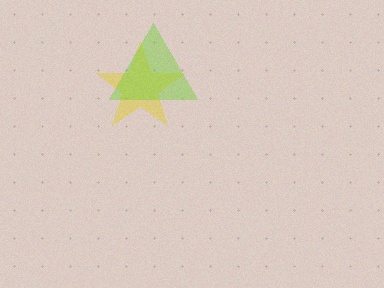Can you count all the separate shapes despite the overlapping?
Yes, there are 2 separate shapes.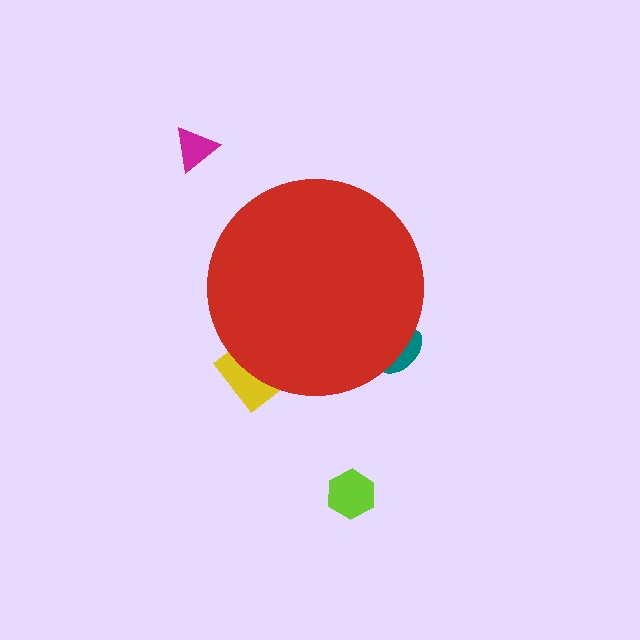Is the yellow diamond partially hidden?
Yes, the yellow diamond is partially hidden behind the red circle.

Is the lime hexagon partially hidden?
No, the lime hexagon is fully visible.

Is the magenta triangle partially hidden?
No, the magenta triangle is fully visible.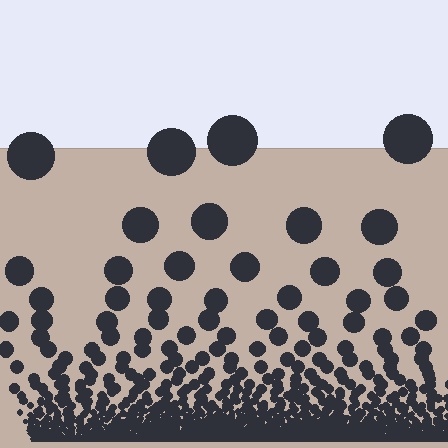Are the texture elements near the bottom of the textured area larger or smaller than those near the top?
Smaller. The gradient is inverted — elements near the bottom are smaller and denser.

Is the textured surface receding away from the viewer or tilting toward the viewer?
The surface appears to tilt toward the viewer. Texture elements get larger and sparser toward the top.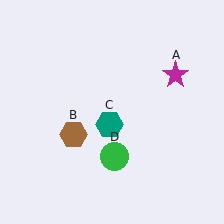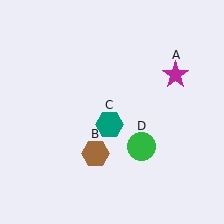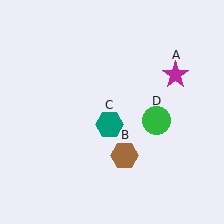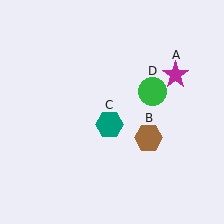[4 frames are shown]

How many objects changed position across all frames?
2 objects changed position: brown hexagon (object B), green circle (object D).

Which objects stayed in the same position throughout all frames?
Magenta star (object A) and teal hexagon (object C) remained stationary.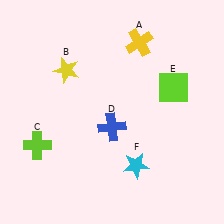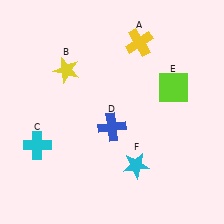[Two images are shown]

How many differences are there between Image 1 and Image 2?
There is 1 difference between the two images.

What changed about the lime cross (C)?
In Image 1, C is lime. In Image 2, it changed to cyan.